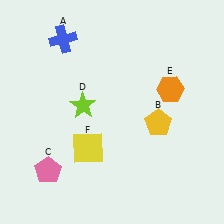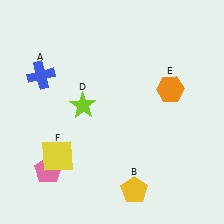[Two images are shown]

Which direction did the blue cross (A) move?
The blue cross (A) moved down.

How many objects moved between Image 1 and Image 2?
3 objects moved between the two images.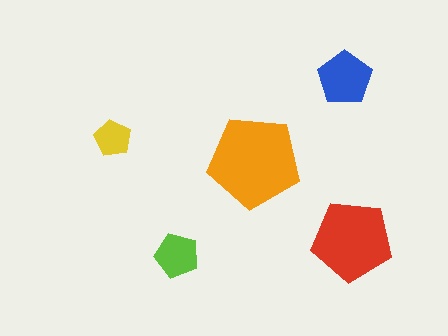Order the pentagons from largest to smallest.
the orange one, the red one, the blue one, the lime one, the yellow one.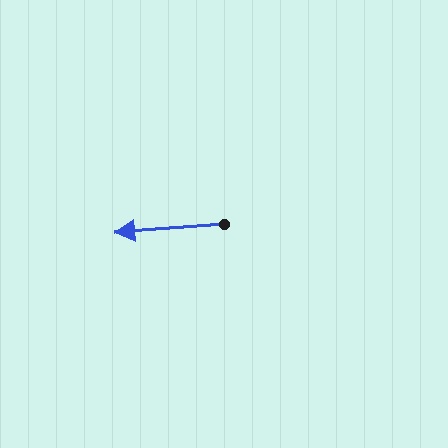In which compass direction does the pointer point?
West.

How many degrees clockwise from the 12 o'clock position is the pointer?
Approximately 266 degrees.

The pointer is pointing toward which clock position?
Roughly 9 o'clock.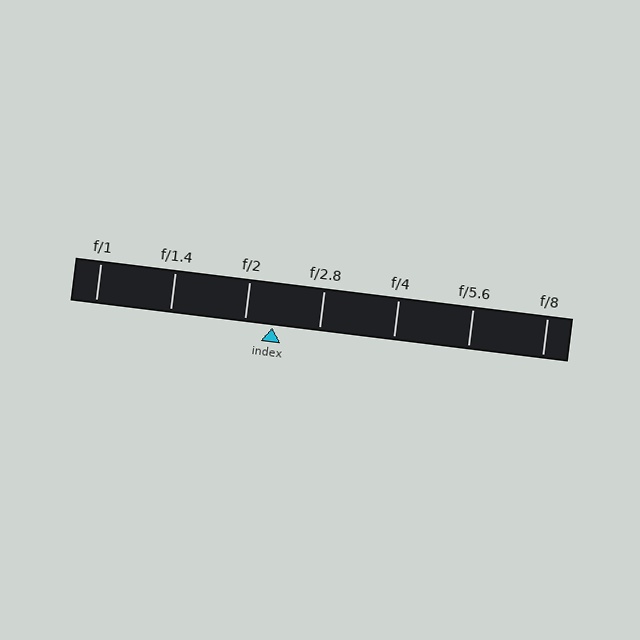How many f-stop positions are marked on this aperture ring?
There are 7 f-stop positions marked.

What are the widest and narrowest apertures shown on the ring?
The widest aperture shown is f/1 and the narrowest is f/8.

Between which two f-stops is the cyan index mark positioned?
The index mark is between f/2 and f/2.8.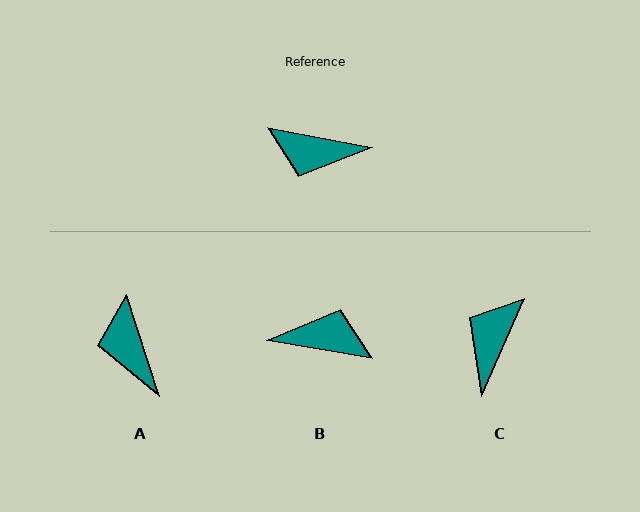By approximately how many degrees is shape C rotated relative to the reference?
Approximately 102 degrees clockwise.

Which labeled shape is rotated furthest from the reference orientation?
B, about 178 degrees away.